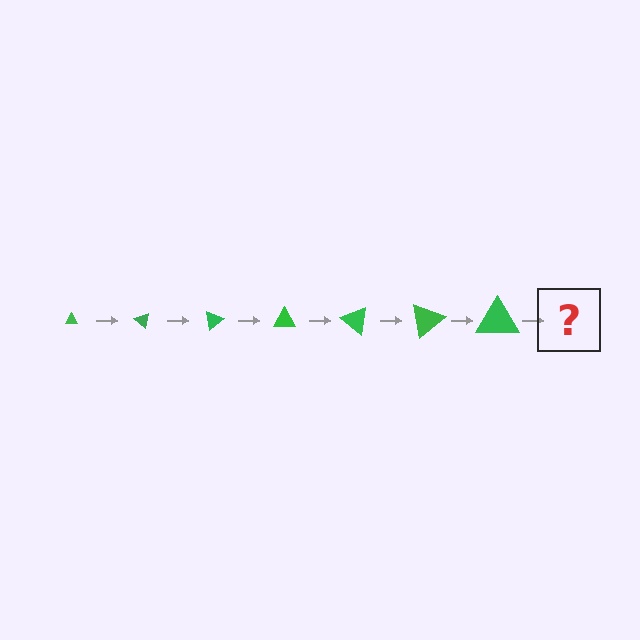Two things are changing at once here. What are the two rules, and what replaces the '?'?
The two rules are that the triangle grows larger each step and it rotates 40 degrees each step. The '?' should be a triangle, larger than the previous one and rotated 280 degrees from the start.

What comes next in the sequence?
The next element should be a triangle, larger than the previous one and rotated 280 degrees from the start.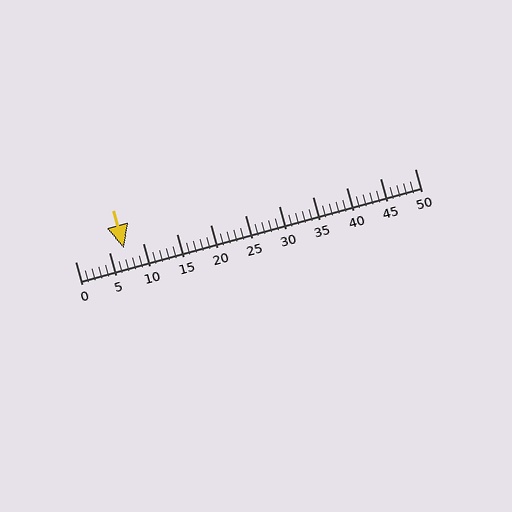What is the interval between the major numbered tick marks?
The major tick marks are spaced 5 units apart.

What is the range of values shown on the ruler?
The ruler shows values from 0 to 50.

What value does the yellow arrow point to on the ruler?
The yellow arrow points to approximately 7.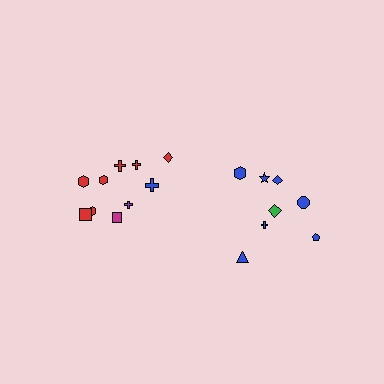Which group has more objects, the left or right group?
The left group.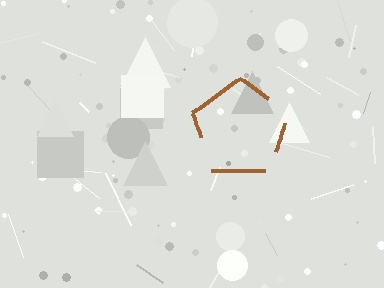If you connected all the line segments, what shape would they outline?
They would outline a pentagon.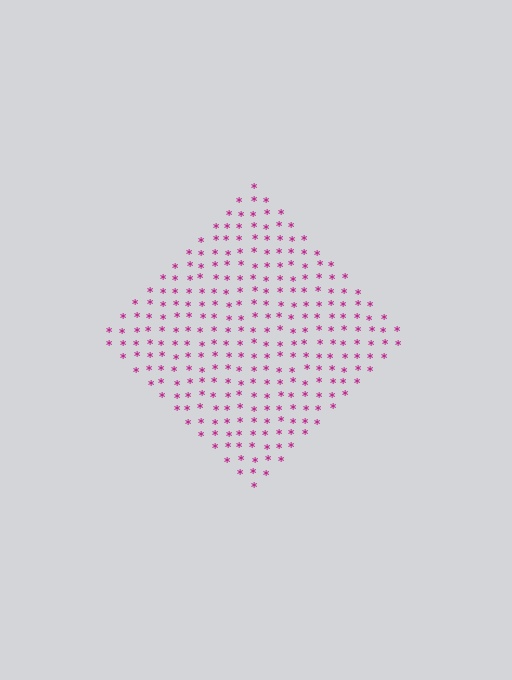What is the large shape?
The large shape is a diamond.